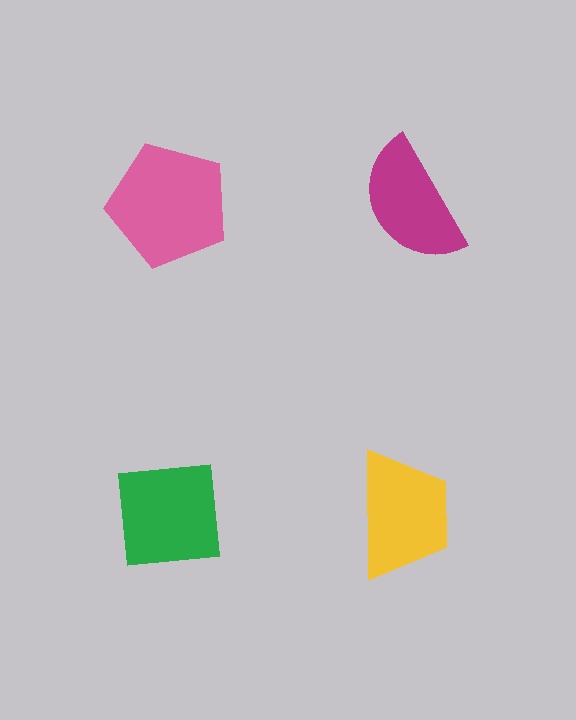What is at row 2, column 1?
A green square.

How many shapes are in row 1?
2 shapes.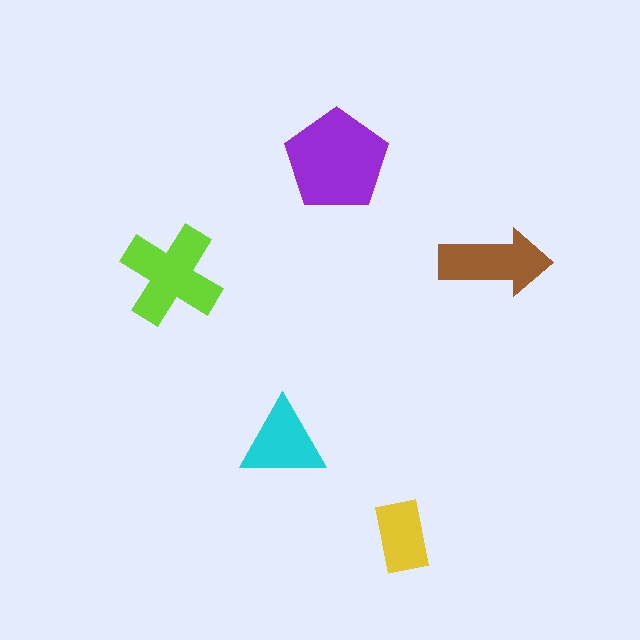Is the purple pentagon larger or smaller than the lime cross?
Larger.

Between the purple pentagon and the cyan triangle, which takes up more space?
The purple pentagon.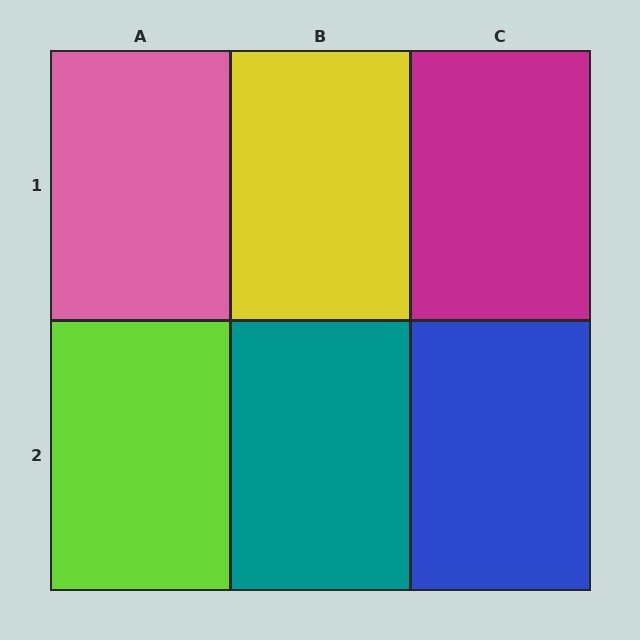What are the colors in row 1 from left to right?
Pink, yellow, magenta.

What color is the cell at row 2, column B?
Teal.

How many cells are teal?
1 cell is teal.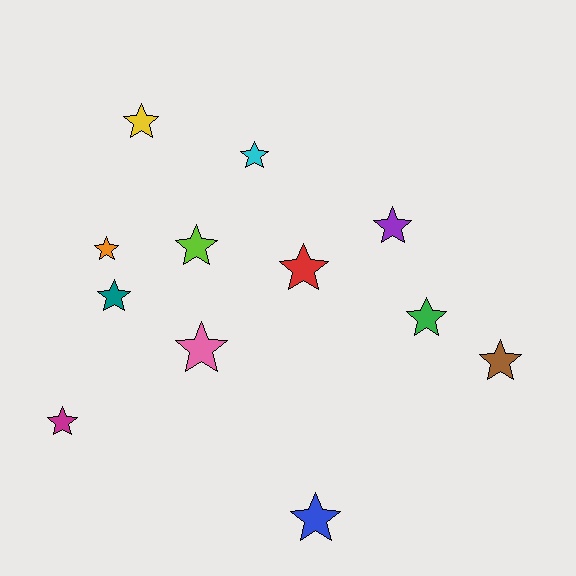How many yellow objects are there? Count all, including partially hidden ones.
There is 1 yellow object.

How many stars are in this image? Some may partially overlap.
There are 12 stars.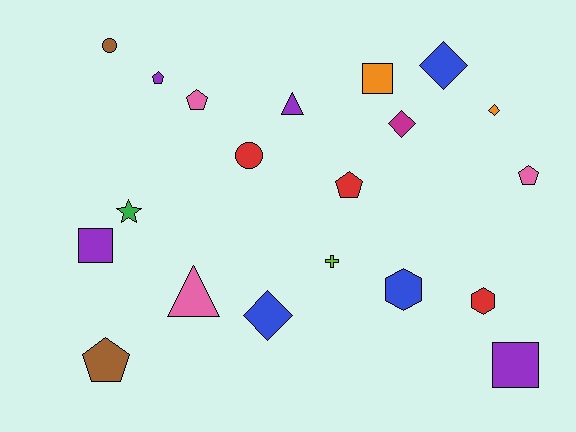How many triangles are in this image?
There are 2 triangles.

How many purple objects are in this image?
There are 4 purple objects.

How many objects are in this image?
There are 20 objects.